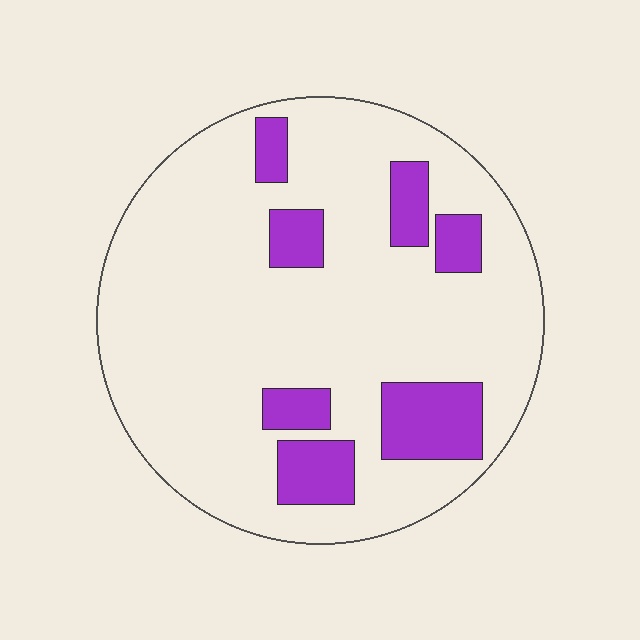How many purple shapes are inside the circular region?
7.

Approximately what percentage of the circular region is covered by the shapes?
Approximately 15%.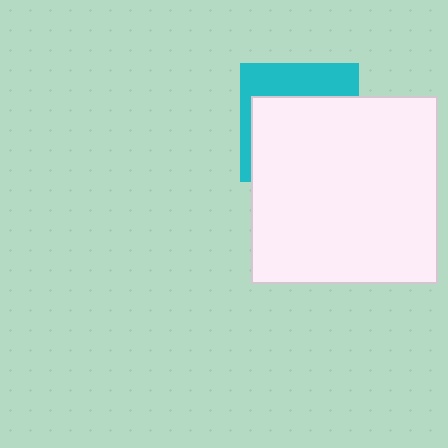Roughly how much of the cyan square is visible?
A small part of it is visible (roughly 34%).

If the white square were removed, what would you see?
You would see the complete cyan square.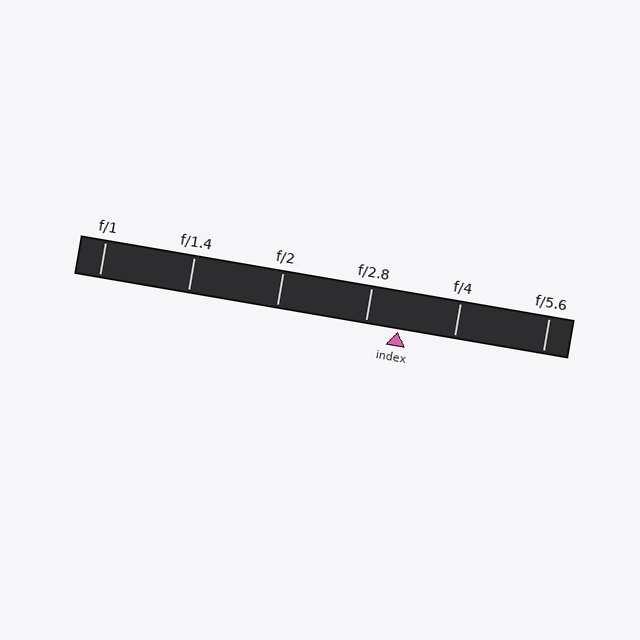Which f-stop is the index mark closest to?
The index mark is closest to f/2.8.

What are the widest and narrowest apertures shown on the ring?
The widest aperture shown is f/1 and the narrowest is f/5.6.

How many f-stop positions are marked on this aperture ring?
There are 6 f-stop positions marked.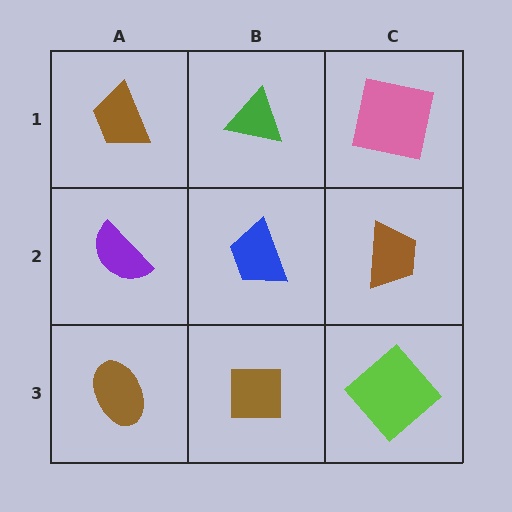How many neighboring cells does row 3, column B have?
3.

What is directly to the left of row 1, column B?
A brown trapezoid.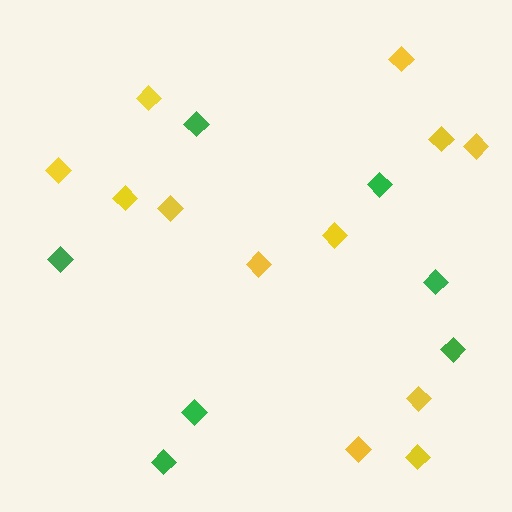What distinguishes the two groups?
There are 2 groups: one group of yellow diamonds (12) and one group of green diamonds (7).